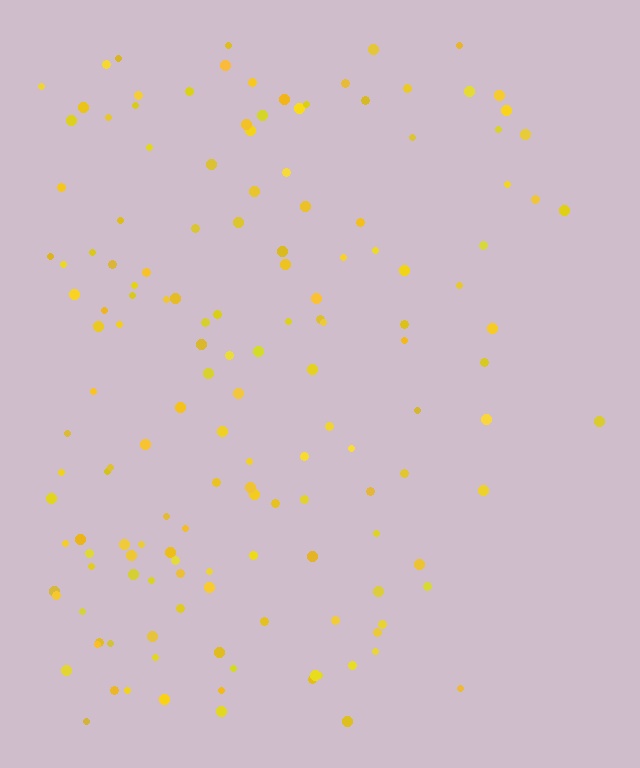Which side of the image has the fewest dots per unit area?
The right.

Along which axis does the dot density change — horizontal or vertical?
Horizontal.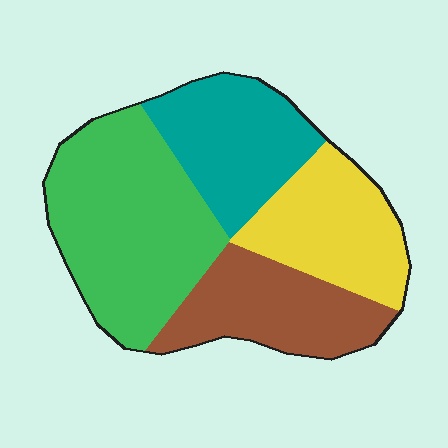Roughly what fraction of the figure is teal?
Teal takes up about one fifth (1/5) of the figure.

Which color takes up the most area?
Green, at roughly 35%.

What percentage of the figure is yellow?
Yellow takes up about one fifth (1/5) of the figure.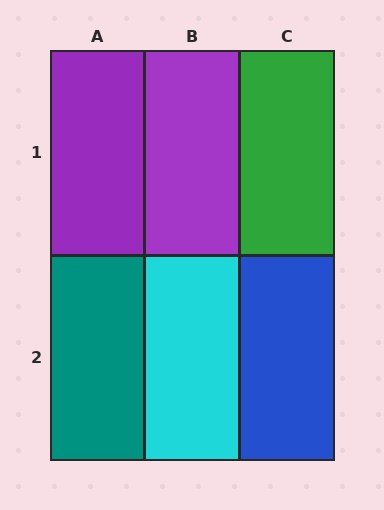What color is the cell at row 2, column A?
Teal.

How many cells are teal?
1 cell is teal.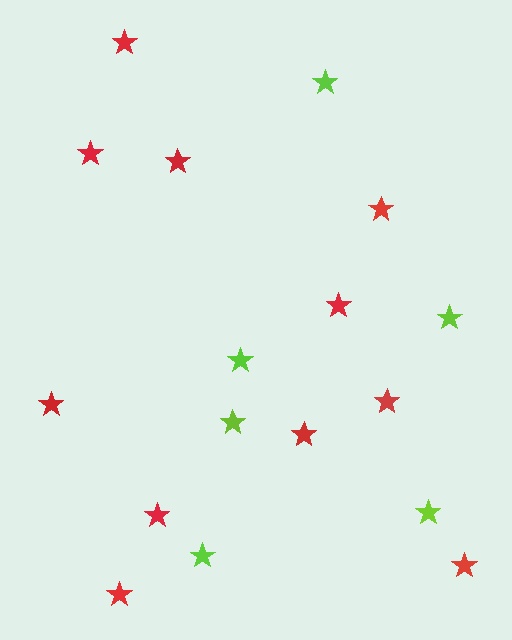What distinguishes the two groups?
There are 2 groups: one group of lime stars (6) and one group of red stars (11).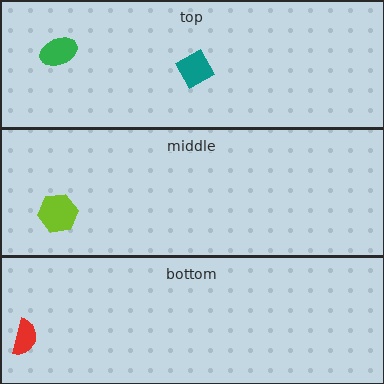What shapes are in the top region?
The teal diamond, the green ellipse.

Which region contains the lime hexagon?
The middle region.